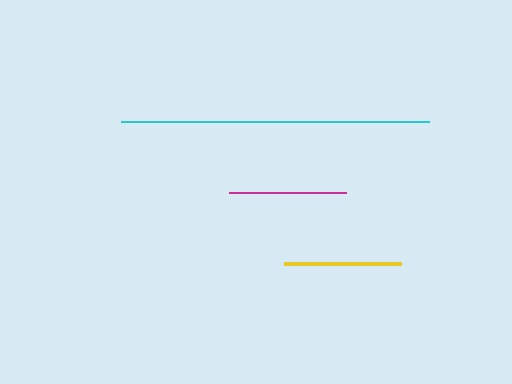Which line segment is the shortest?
The yellow line is the shortest at approximately 116 pixels.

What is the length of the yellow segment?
The yellow segment is approximately 116 pixels long.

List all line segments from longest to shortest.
From longest to shortest: cyan, magenta, yellow.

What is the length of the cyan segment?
The cyan segment is approximately 308 pixels long.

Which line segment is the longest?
The cyan line is the longest at approximately 308 pixels.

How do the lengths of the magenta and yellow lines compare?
The magenta and yellow lines are approximately the same length.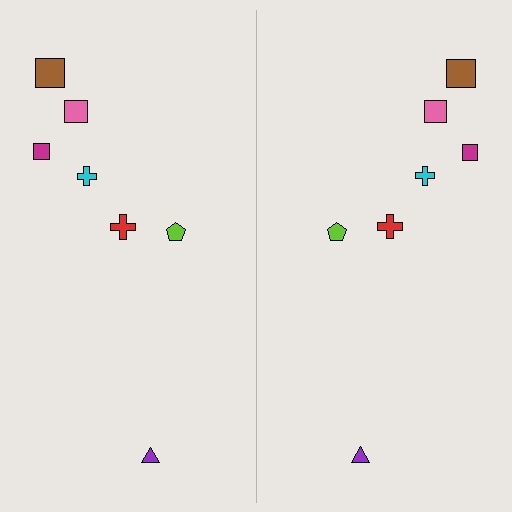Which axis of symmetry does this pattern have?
The pattern has a vertical axis of symmetry running through the center of the image.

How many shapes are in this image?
There are 14 shapes in this image.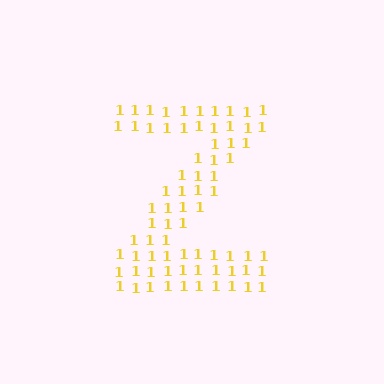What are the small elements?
The small elements are digit 1's.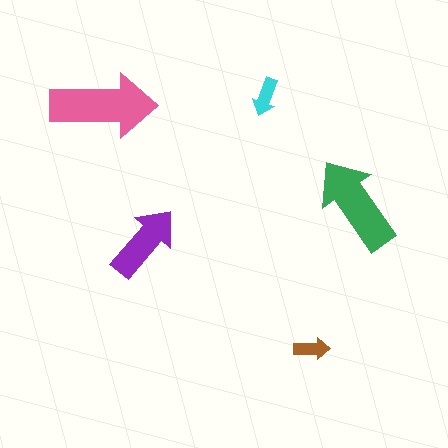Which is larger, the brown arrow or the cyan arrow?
The cyan one.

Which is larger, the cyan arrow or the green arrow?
The green one.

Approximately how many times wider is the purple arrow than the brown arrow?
About 2 times wider.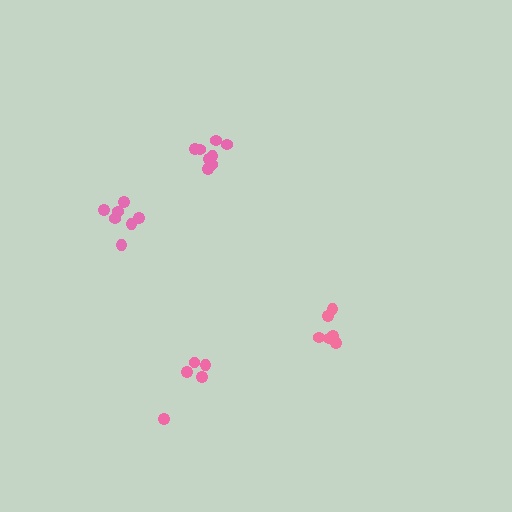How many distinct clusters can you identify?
There are 4 distinct clusters.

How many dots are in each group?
Group 1: 5 dots, Group 2: 8 dots, Group 3: 6 dots, Group 4: 7 dots (26 total).